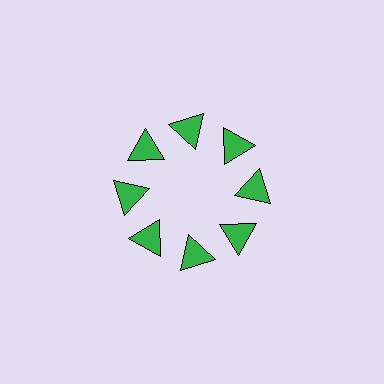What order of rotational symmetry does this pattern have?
This pattern has 8-fold rotational symmetry.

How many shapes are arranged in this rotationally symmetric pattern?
There are 8 shapes, arranged in 8 groups of 1.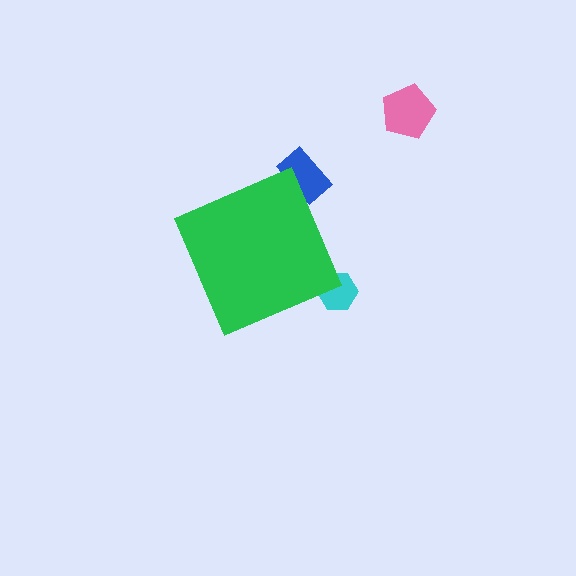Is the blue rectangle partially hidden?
Yes, the blue rectangle is partially hidden behind the green diamond.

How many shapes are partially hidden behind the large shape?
2 shapes are partially hidden.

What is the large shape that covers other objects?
A green diamond.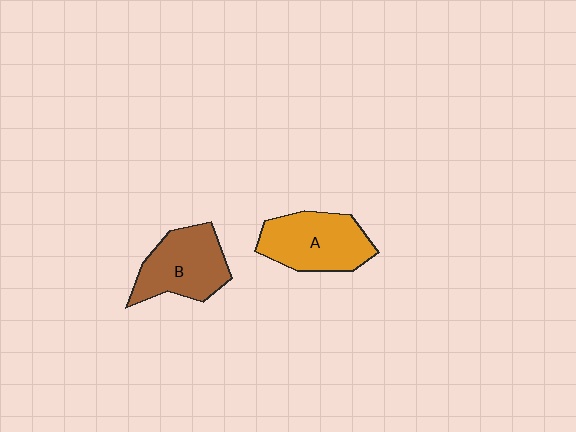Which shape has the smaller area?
Shape B (brown).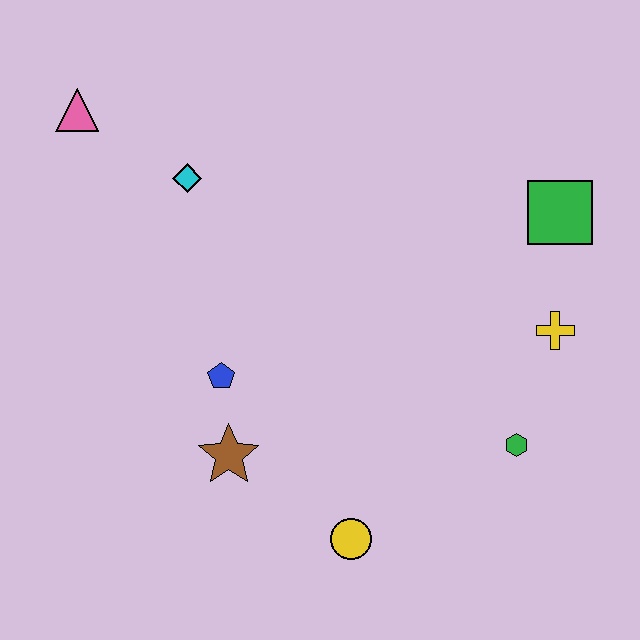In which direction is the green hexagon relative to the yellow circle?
The green hexagon is to the right of the yellow circle.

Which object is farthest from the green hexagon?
The pink triangle is farthest from the green hexagon.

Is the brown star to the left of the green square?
Yes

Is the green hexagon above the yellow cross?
No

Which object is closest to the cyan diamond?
The pink triangle is closest to the cyan diamond.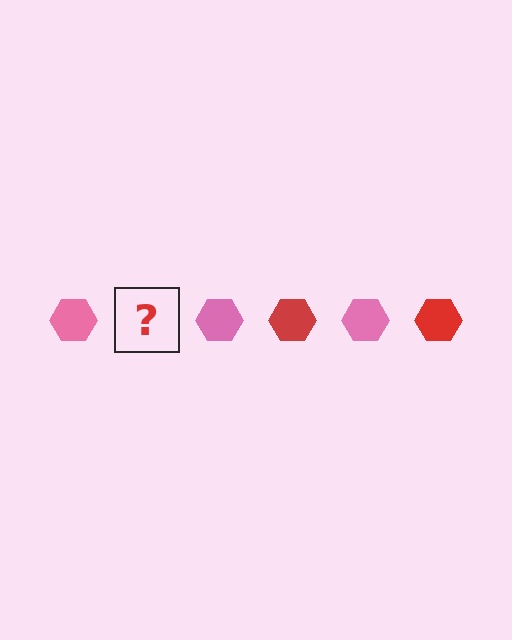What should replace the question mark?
The question mark should be replaced with a red hexagon.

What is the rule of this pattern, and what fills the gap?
The rule is that the pattern cycles through pink, red hexagons. The gap should be filled with a red hexagon.